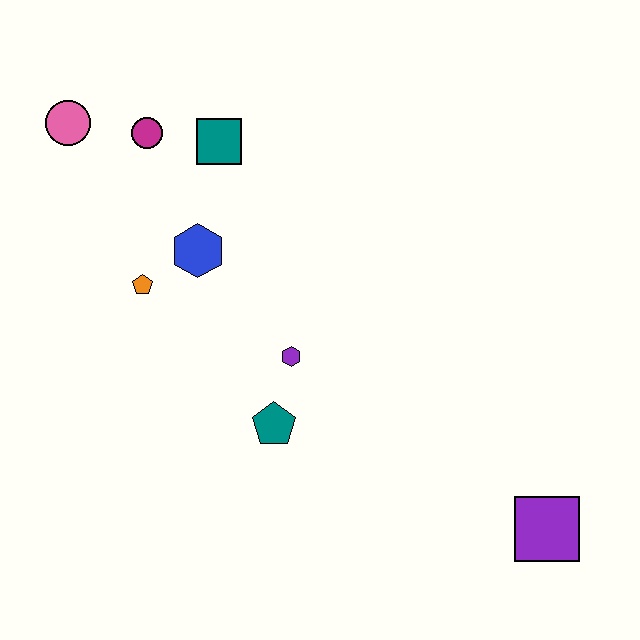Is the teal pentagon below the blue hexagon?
Yes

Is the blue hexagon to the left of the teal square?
Yes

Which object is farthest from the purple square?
The pink circle is farthest from the purple square.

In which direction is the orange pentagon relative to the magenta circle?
The orange pentagon is below the magenta circle.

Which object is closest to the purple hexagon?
The teal pentagon is closest to the purple hexagon.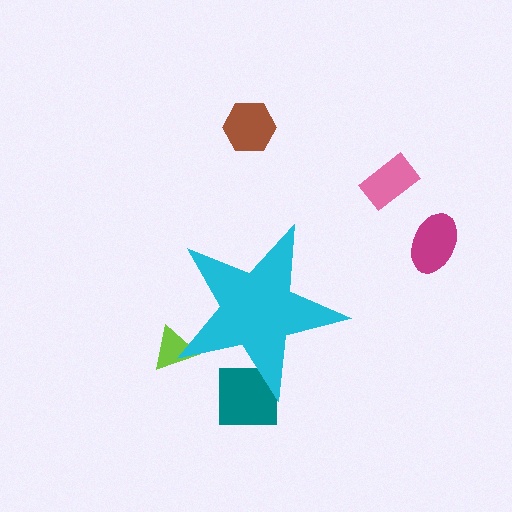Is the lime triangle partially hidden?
Yes, the lime triangle is partially hidden behind the cyan star.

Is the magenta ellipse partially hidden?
No, the magenta ellipse is fully visible.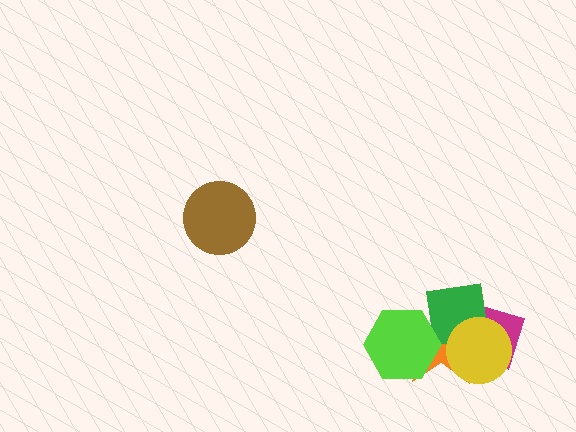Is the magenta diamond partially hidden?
Yes, it is partially covered by another shape.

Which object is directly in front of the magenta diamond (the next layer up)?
The orange star is directly in front of the magenta diamond.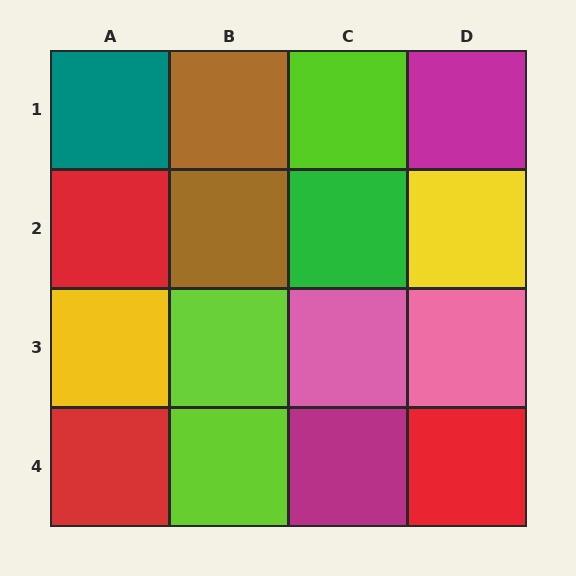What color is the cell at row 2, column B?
Brown.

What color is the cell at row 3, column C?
Pink.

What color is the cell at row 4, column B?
Lime.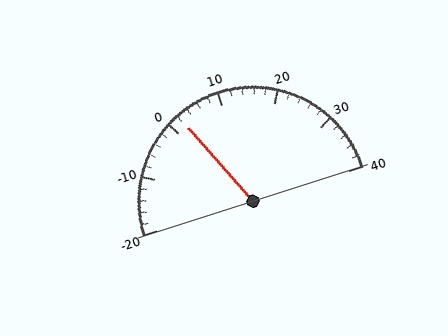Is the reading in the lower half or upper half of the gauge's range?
The reading is in the lower half of the range (-20 to 40).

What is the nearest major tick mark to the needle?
The nearest major tick mark is 0.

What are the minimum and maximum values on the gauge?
The gauge ranges from -20 to 40.